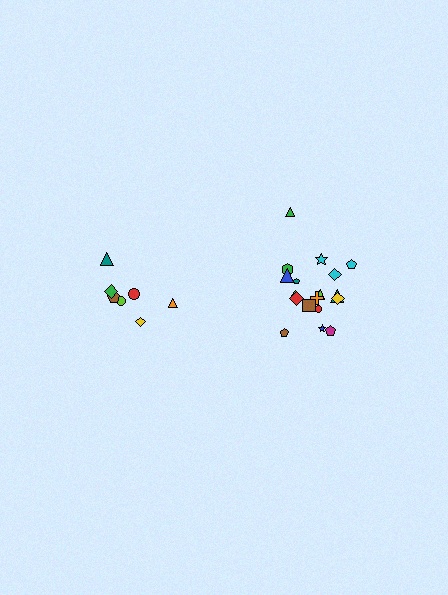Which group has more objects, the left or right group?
The right group.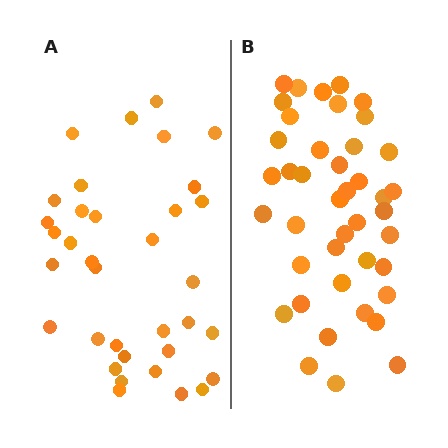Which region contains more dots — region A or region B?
Region B (the right region) has more dots.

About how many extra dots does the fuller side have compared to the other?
Region B has roughly 8 or so more dots than region A.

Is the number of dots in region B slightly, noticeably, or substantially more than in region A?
Region B has only slightly more — the two regions are fairly close. The ratio is roughly 1.2 to 1.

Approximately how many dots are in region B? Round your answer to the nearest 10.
About 40 dots. (The exact count is 42, which rounds to 40.)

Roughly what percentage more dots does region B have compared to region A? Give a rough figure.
About 20% more.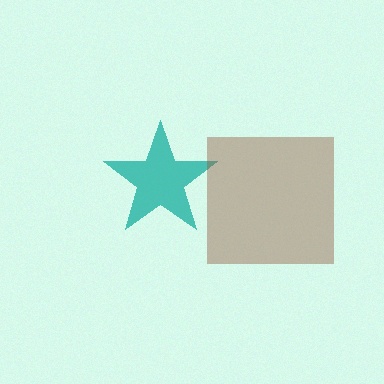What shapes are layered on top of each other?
The layered shapes are: a teal star, a brown square.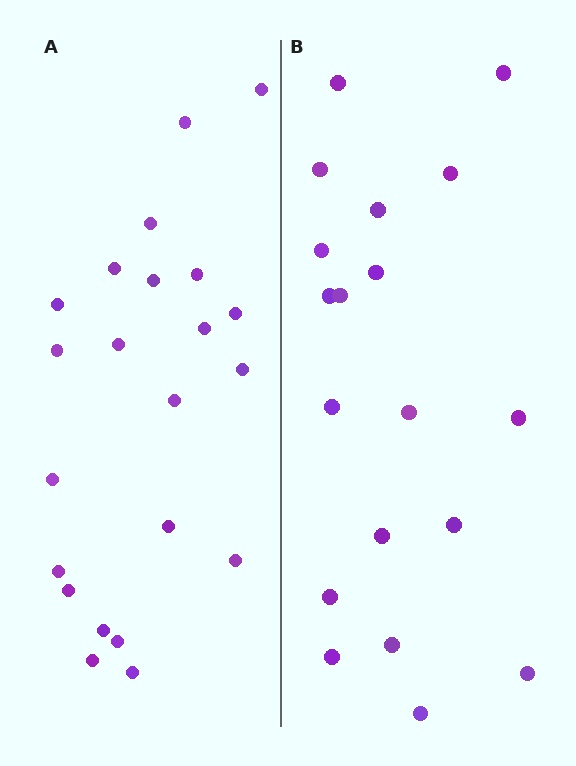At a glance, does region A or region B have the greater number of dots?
Region A (the left region) has more dots.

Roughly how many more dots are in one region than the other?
Region A has just a few more — roughly 2 or 3 more dots than region B.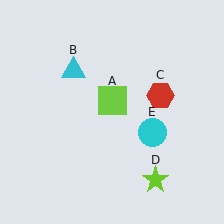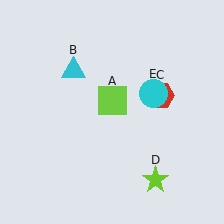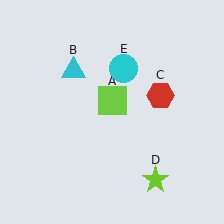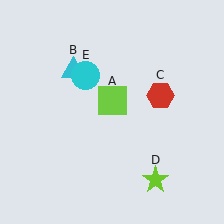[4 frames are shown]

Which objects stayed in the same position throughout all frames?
Lime square (object A) and cyan triangle (object B) and red hexagon (object C) and lime star (object D) remained stationary.